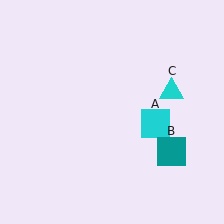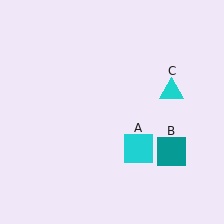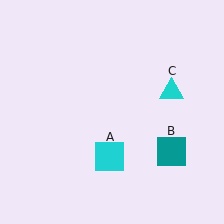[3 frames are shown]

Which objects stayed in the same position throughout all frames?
Teal square (object B) and cyan triangle (object C) remained stationary.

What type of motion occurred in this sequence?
The cyan square (object A) rotated clockwise around the center of the scene.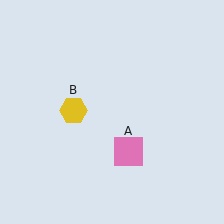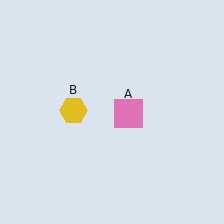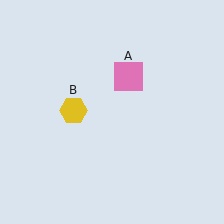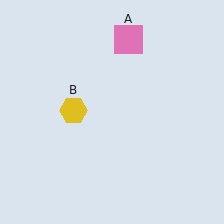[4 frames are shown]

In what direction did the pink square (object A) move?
The pink square (object A) moved up.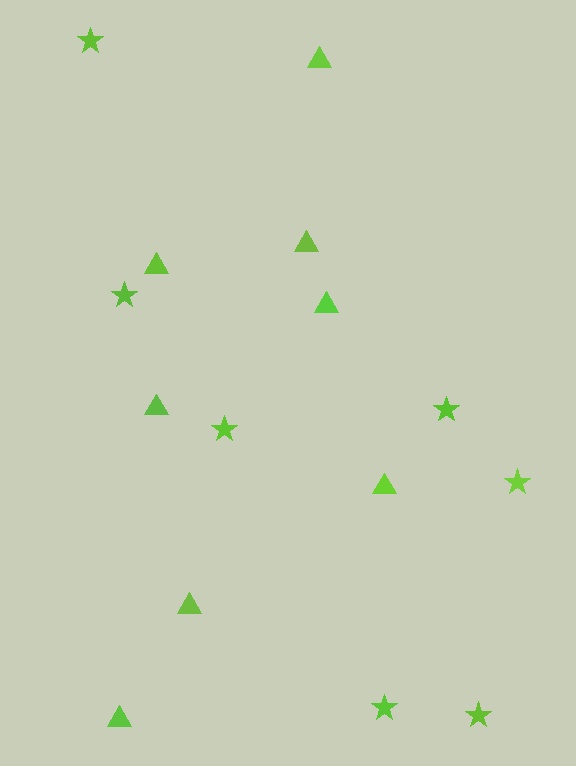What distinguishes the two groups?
There are 2 groups: one group of stars (7) and one group of triangles (8).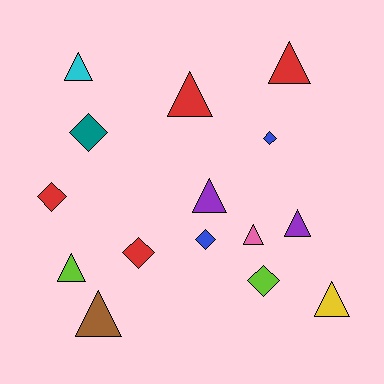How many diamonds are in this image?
There are 6 diamonds.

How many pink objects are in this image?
There is 1 pink object.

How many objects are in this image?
There are 15 objects.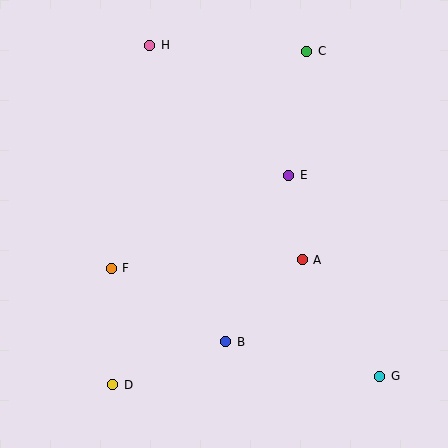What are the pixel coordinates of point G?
Point G is at (380, 376).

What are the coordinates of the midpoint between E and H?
The midpoint between E and H is at (219, 110).